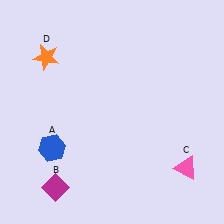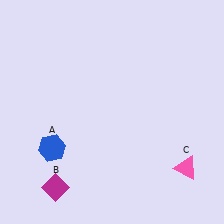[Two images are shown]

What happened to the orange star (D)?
The orange star (D) was removed in Image 2. It was in the top-left area of Image 1.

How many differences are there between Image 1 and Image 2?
There is 1 difference between the two images.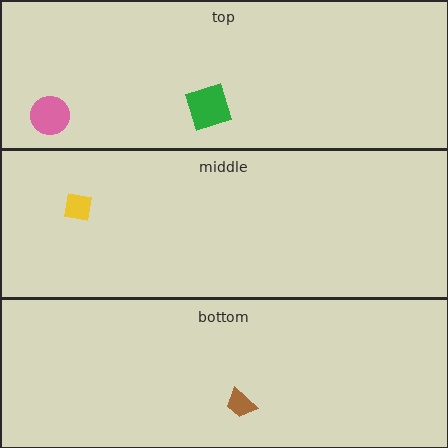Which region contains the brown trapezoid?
The bottom region.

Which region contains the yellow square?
The middle region.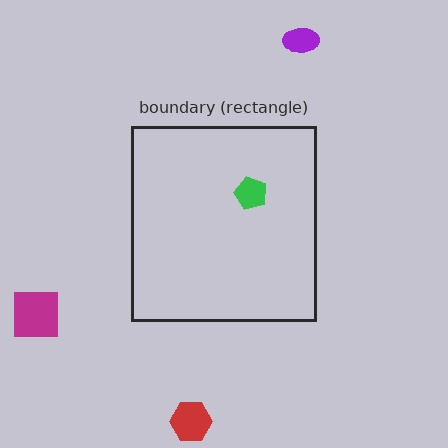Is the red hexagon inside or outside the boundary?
Outside.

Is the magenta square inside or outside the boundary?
Outside.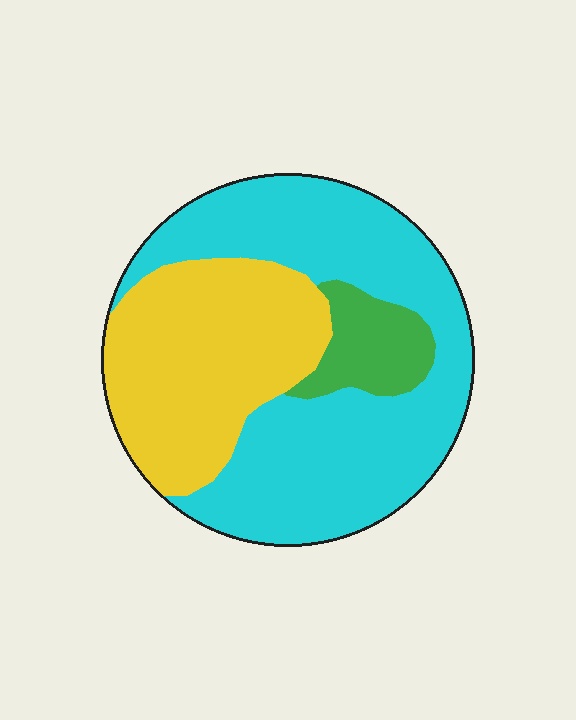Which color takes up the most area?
Cyan, at roughly 55%.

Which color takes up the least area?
Green, at roughly 10%.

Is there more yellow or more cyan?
Cyan.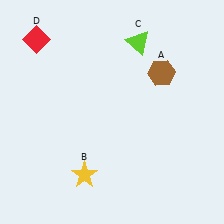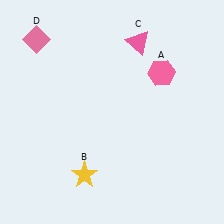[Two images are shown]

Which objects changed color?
A changed from brown to pink. C changed from lime to pink. D changed from red to pink.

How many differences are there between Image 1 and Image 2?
There are 3 differences between the two images.